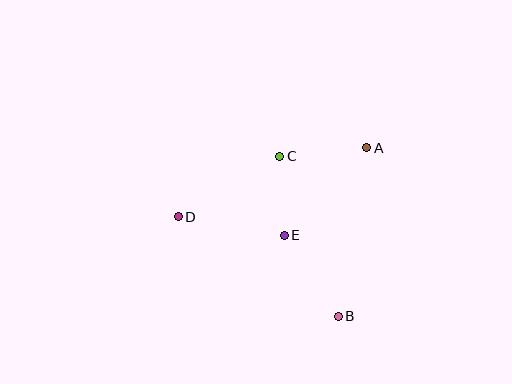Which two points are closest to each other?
Points C and E are closest to each other.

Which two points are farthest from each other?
Points A and D are farthest from each other.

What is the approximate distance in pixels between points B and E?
The distance between B and E is approximately 97 pixels.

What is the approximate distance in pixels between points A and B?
The distance between A and B is approximately 171 pixels.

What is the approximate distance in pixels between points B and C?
The distance between B and C is approximately 170 pixels.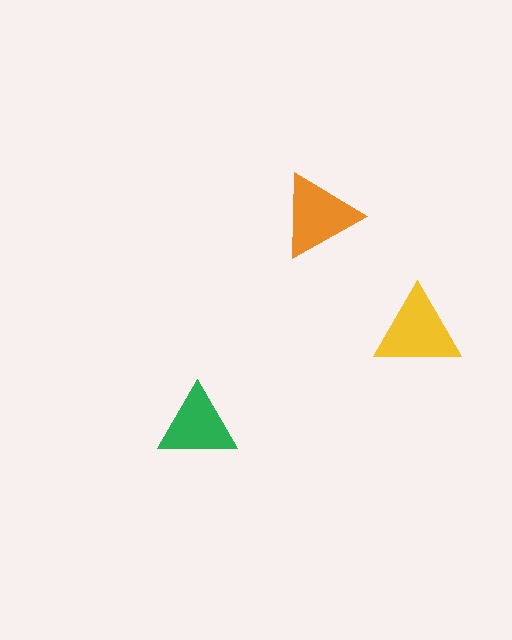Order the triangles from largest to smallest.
the yellow one, the orange one, the green one.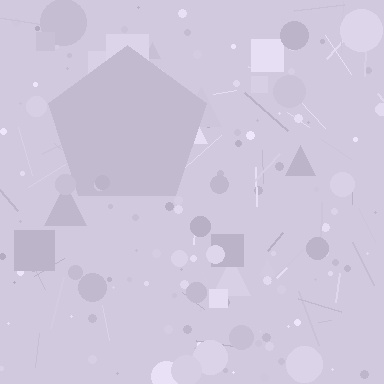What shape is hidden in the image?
A pentagon is hidden in the image.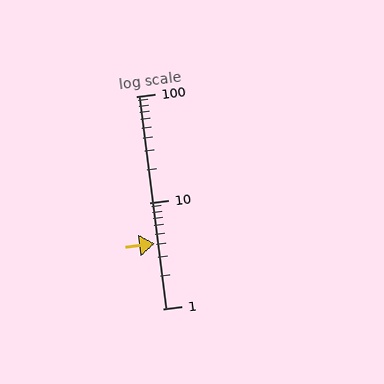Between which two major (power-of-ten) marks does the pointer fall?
The pointer is between 1 and 10.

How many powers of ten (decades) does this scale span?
The scale spans 2 decades, from 1 to 100.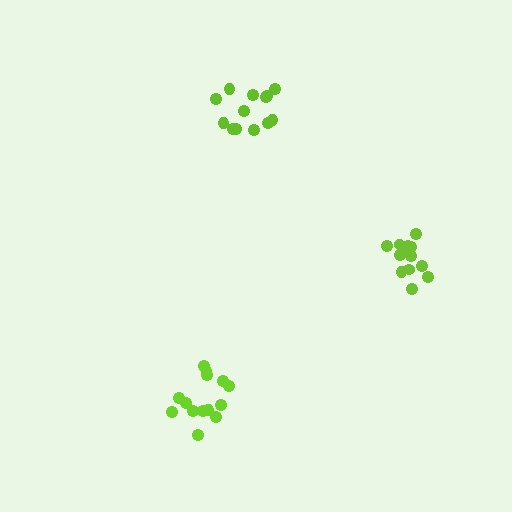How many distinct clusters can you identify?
There are 3 distinct clusters.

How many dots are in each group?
Group 1: 14 dots, Group 2: 13 dots, Group 3: 13 dots (40 total).